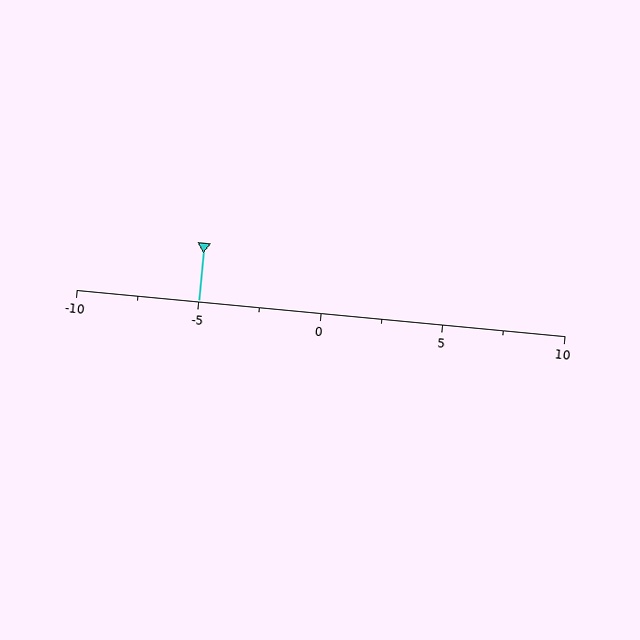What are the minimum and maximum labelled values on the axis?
The axis runs from -10 to 10.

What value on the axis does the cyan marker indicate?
The marker indicates approximately -5.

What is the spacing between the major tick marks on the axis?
The major ticks are spaced 5 apart.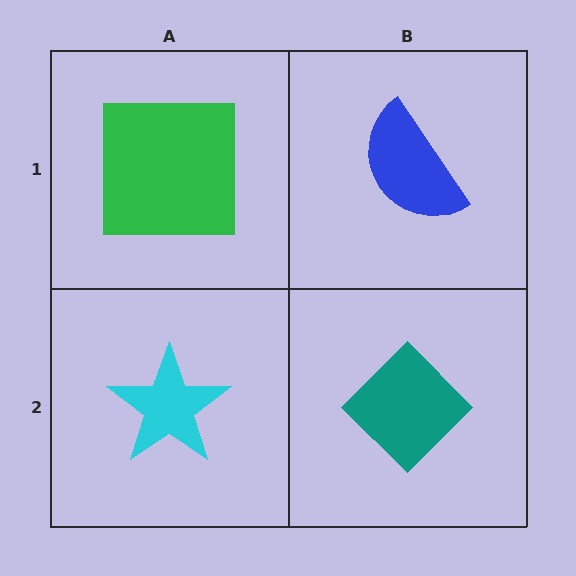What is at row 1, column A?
A green square.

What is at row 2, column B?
A teal diamond.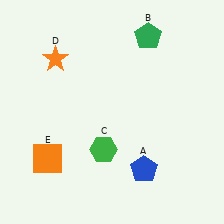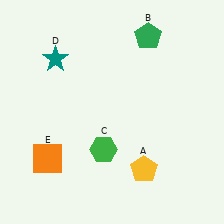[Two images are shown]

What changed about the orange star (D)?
In Image 1, D is orange. In Image 2, it changed to teal.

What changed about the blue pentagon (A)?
In Image 1, A is blue. In Image 2, it changed to yellow.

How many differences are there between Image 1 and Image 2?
There are 2 differences between the two images.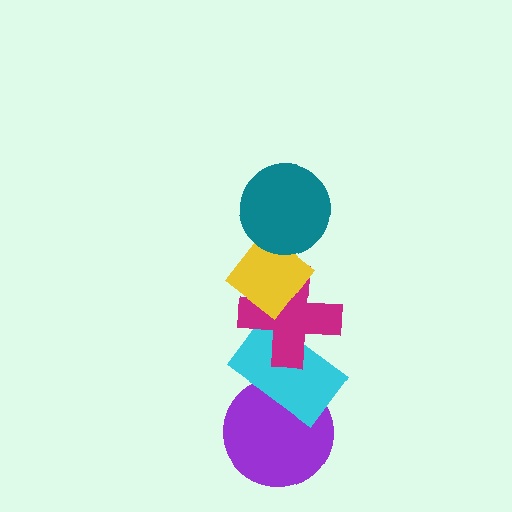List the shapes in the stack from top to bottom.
From top to bottom: the teal circle, the yellow diamond, the magenta cross, the cyan rectangle, the purple circle.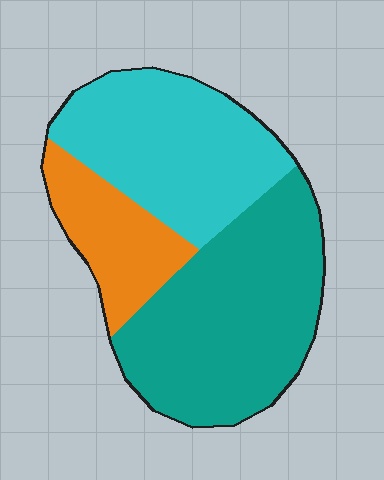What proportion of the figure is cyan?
Cyan takes up about three eighths (3/8) of the figure.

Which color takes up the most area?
Teal, at roughly 45%.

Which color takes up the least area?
Orange, at roughly 20%.